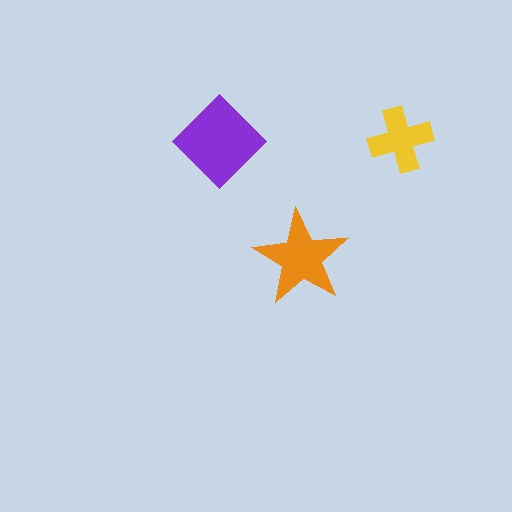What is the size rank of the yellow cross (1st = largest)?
3rd.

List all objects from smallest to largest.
The yellow cross, the orange star, the purple diamond.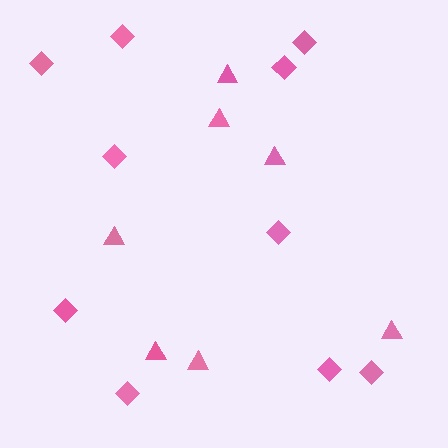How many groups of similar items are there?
There are 2 groups: one group of triangles (7) and one group of diamonds (10).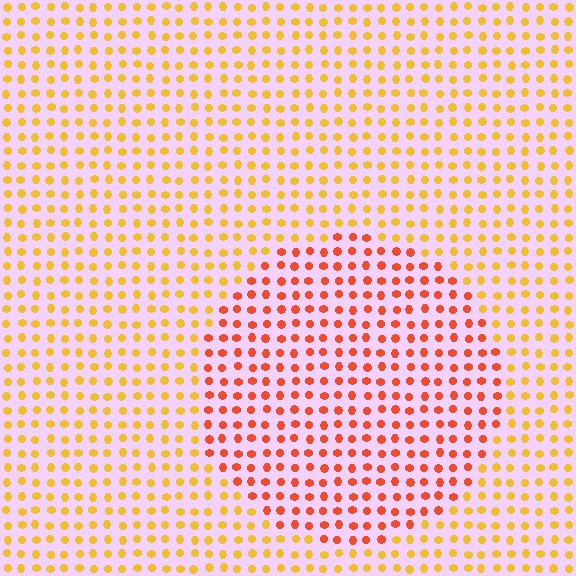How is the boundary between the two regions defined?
The boundary is defined purely by a slight shift in hue (about 37 degrees). Spacing, size, and orientation are identical on both sides.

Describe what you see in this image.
The image is filled with small yellow elements in a uniform arrangement. A circle-shaped region is visible where the elements are tinted to a slightly different hue, forming a subtle color boundary.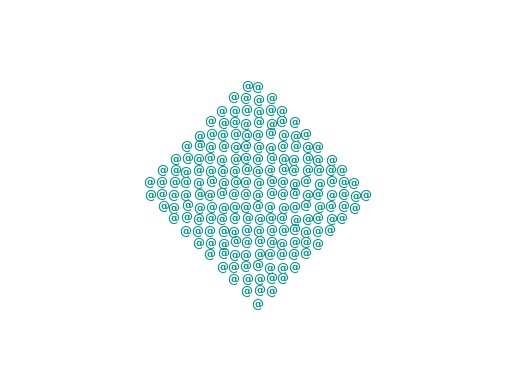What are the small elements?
The small elements are at signs.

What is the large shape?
The large shape is a diamond.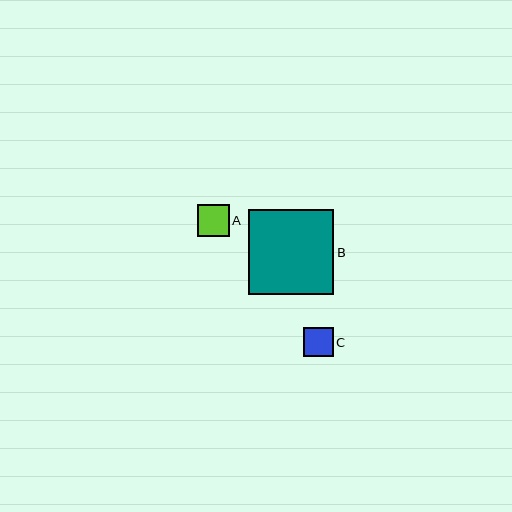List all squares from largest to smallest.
From largest to smallest: B, A, C.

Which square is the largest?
Square B is the largest with a size of approximately 85 pixels.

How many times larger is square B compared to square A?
Square B is approximately 2.6 times the size of square A.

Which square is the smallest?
Square C is the smallest with a size of approximately 29 pixels.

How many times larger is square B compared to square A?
Square B is approximately 2.6 times the size of square A.